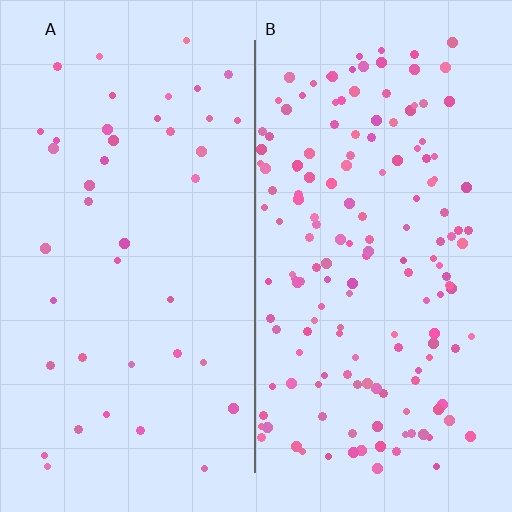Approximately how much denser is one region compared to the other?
Approximately 3.8× — region B over region A.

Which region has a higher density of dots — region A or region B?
B (the right).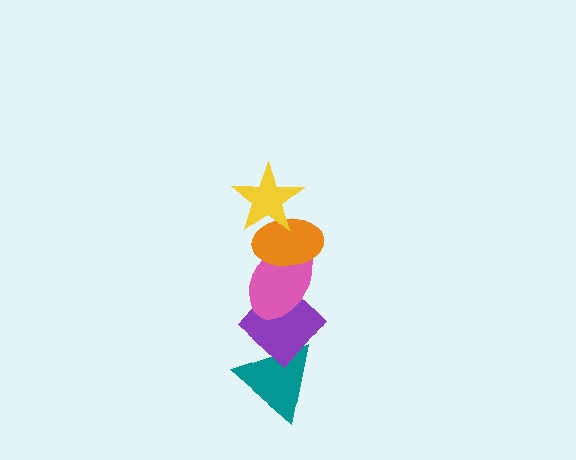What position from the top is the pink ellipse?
The pink ellipse is 3rd from the top.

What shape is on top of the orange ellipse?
The yellow star is on top of the orange ellipse.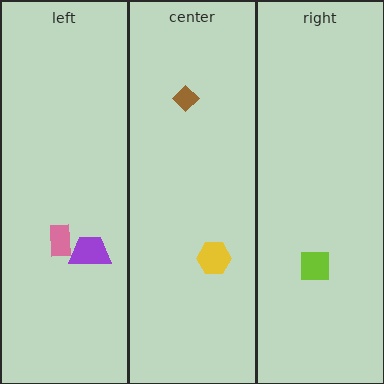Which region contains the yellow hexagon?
The center region.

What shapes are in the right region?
The lime square.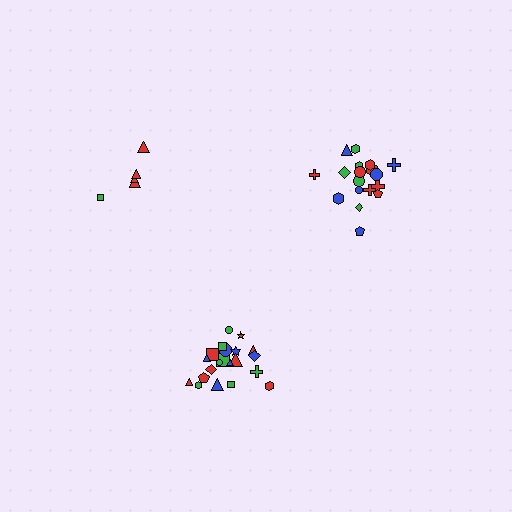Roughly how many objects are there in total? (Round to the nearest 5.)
Roughly 45 objects in total.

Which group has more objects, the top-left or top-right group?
The top-right group.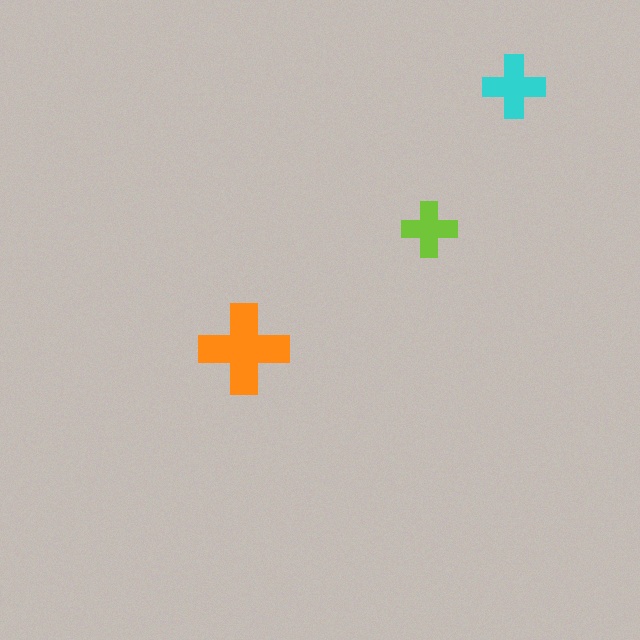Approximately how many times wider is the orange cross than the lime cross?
About 1.5 times wider.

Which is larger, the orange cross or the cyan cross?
The orange one.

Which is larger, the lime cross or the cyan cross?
The cyan one.